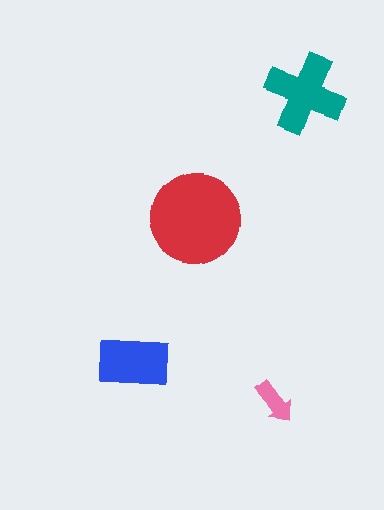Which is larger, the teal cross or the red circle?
The red circle.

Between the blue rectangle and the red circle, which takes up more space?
The red circle.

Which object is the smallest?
The pink arrow.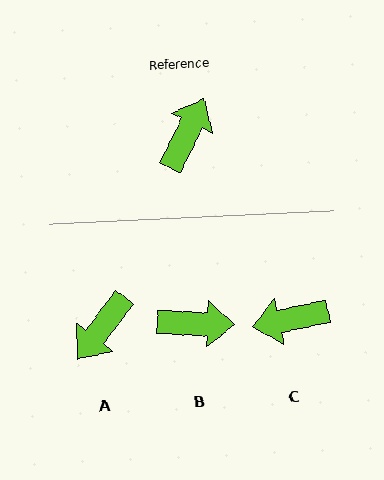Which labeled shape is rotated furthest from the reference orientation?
A, about 169 degrees away.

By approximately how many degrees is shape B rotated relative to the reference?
Approximately 66 degrees clockwise.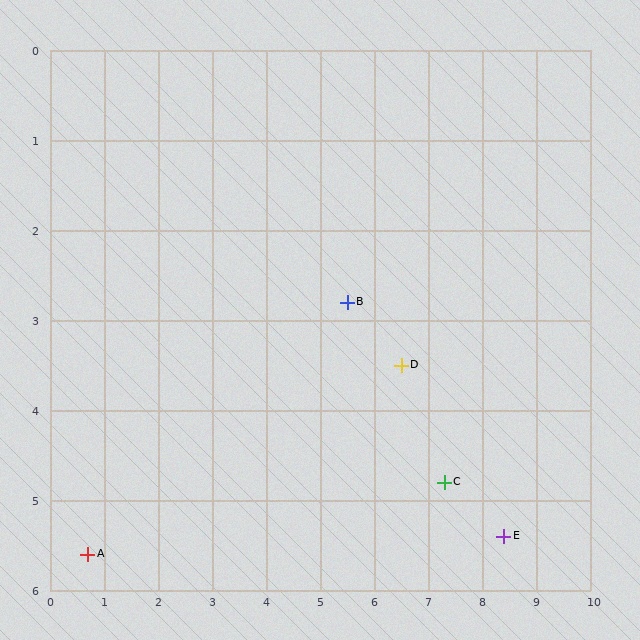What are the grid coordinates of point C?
Point C is at approximately (7.3, 4.8).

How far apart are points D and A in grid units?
Points D and A are about 6.2 grid units apart.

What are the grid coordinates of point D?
Point D is at approximately (6.5, 3.5).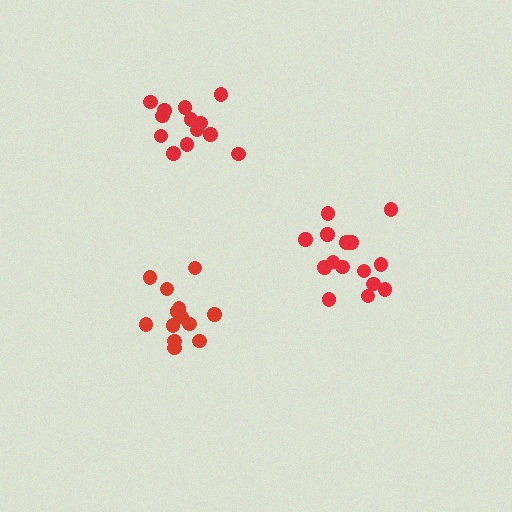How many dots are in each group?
Group 1: 15 dots, Group 2: 13 dots, Group 3: 13 dots (41 total).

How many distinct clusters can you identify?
There are 3 distinct clusters.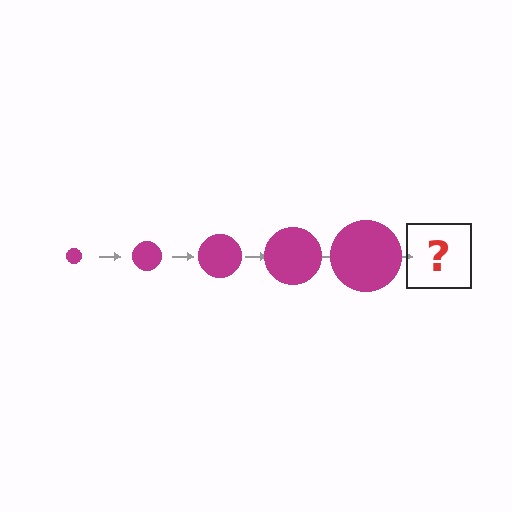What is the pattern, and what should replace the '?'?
The pattern is that the circle gets progressively larger each step. The '?' should be a magenta circle, larger than the previous one.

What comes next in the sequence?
The next element should be a magenta circle, larger than the previous one.